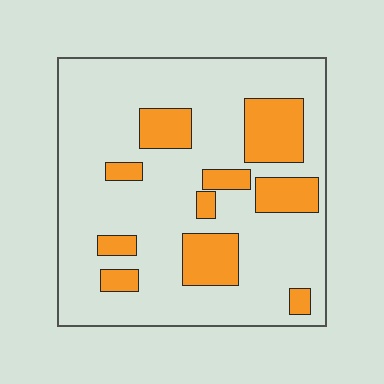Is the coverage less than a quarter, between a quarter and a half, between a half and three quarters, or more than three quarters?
Less than a quarter.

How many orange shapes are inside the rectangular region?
10.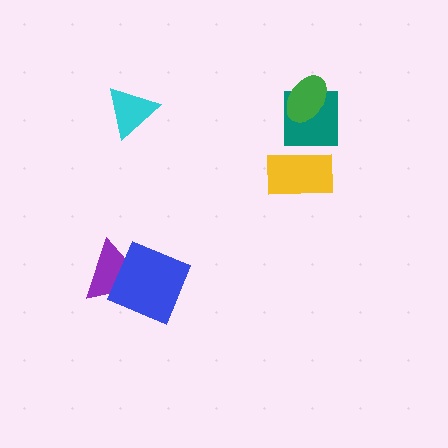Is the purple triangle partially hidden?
Yes, it is partially covered by another shape.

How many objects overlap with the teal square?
1 object overlaps with the teal square.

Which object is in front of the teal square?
The green ellipse is in front of the teal square.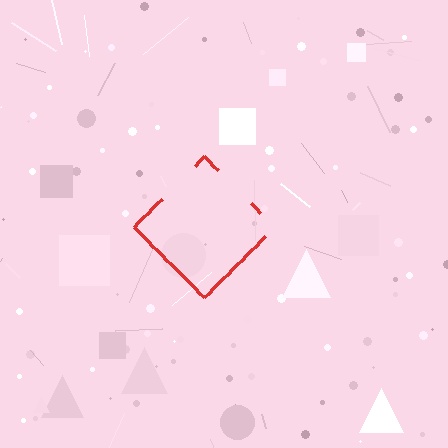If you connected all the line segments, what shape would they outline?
They would outline a diamond.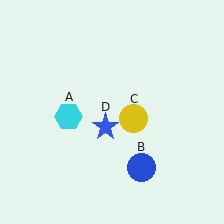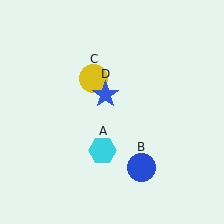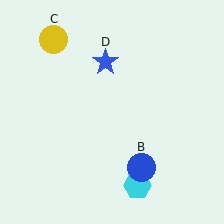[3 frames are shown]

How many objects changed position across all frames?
3 objects changed position: cyan hexagon (object A), yellow circle (object C), blue star (object D).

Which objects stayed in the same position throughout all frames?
Blue circle (object B) remained stationary.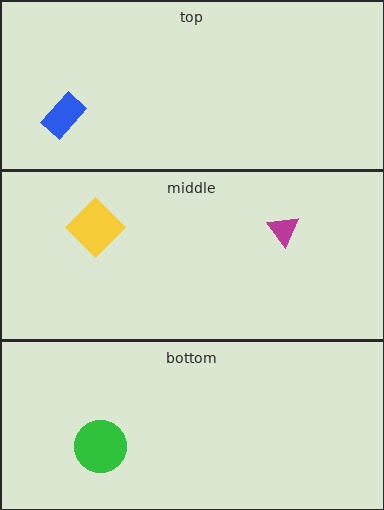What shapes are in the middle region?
The magenta triangle, the yellow diamond.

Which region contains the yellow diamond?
The middle region.